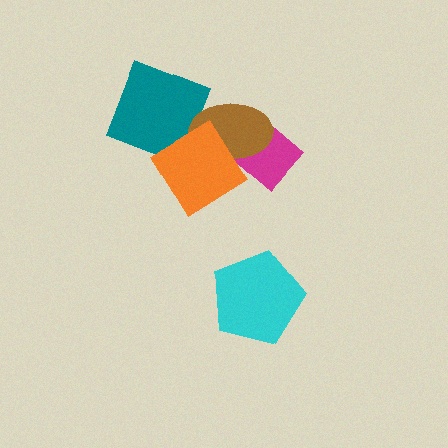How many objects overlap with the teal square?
1 object overlaps with the teal square.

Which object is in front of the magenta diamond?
The brown ellipse is in front of the magenta diamond.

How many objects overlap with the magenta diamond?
1 object overlaps with the magenta diamond.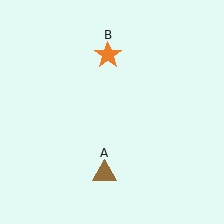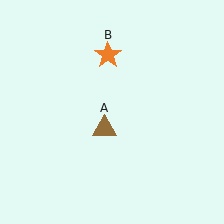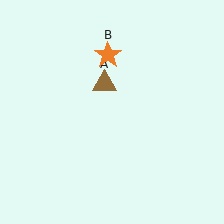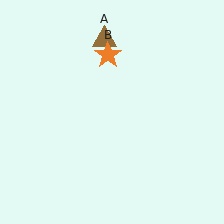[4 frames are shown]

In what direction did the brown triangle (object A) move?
The brown triangle (object A) moved up.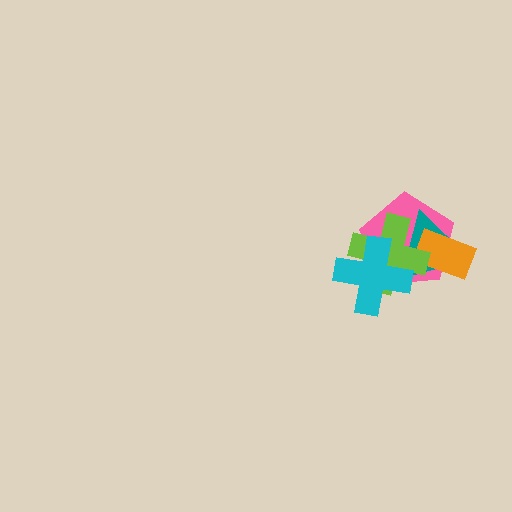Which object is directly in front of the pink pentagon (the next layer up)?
The teal triangle is directly in front of the pink pentagon.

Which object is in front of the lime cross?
The cyan cross is in front of the lime cross.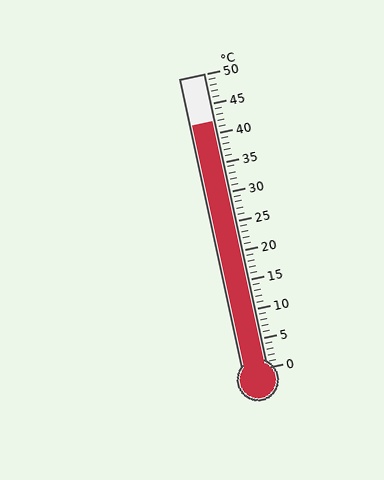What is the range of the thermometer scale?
The thermometer scale ranges from 0°C to 50°C.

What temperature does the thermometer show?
The thermometer shows approximately 42°C.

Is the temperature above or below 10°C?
The temperature is above 10°C.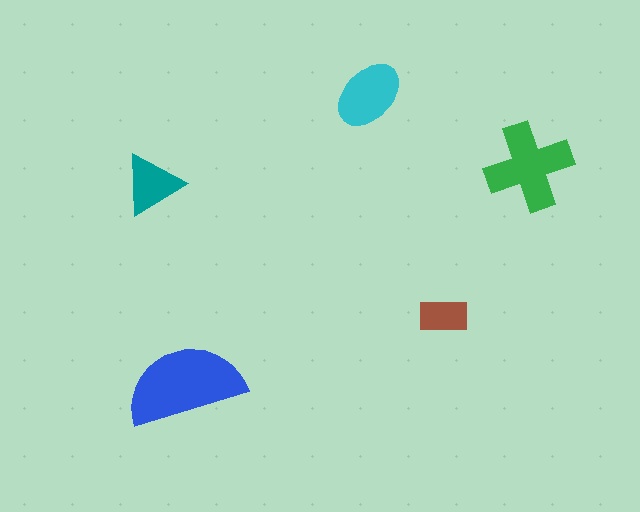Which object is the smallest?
The brown rectangle.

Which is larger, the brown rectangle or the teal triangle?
The teal triangle.